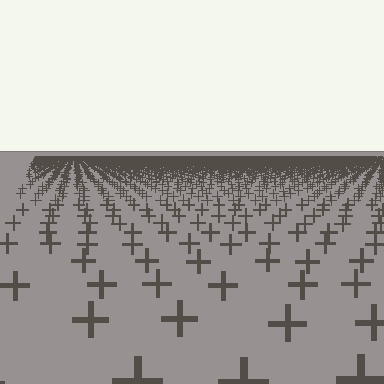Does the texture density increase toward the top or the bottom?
Density increases toward the top.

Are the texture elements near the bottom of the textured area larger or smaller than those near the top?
Larger. Near the bottom, elements are closer to the viewer and appear at a bigger on-screen size.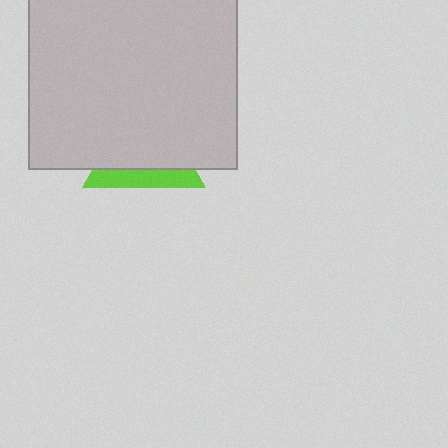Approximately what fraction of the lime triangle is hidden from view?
Roughly 69% of the lime triangle is hidden behind the light gray square.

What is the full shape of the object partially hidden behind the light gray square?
The partially hidden object is a lime triangle.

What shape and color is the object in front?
The object in front is a light gray square.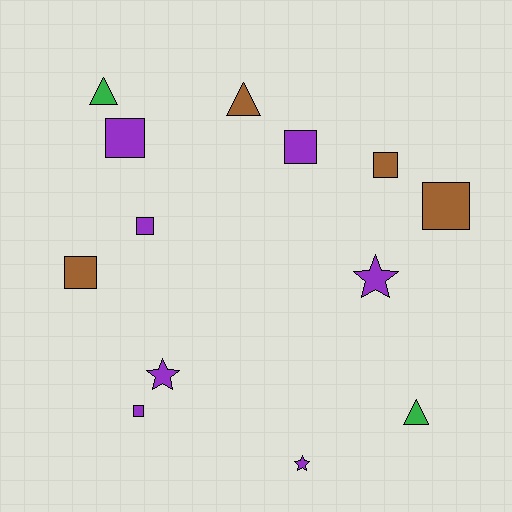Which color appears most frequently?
Purple, with 7 objects.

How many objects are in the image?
There are 13 objects.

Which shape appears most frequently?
Square, with 7 objects.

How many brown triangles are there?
There is 1 brown triangle.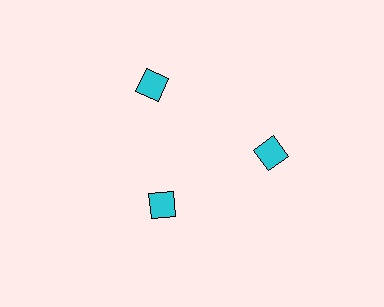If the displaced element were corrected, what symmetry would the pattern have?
It would have 3-fold rotational symmetry — the pattern would map onto itself every 120 degrees.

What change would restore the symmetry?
The symmetry would be restored by moving it outward, back onto the ring so that all 3 diamonds sit at equal angles and equal distance from the center.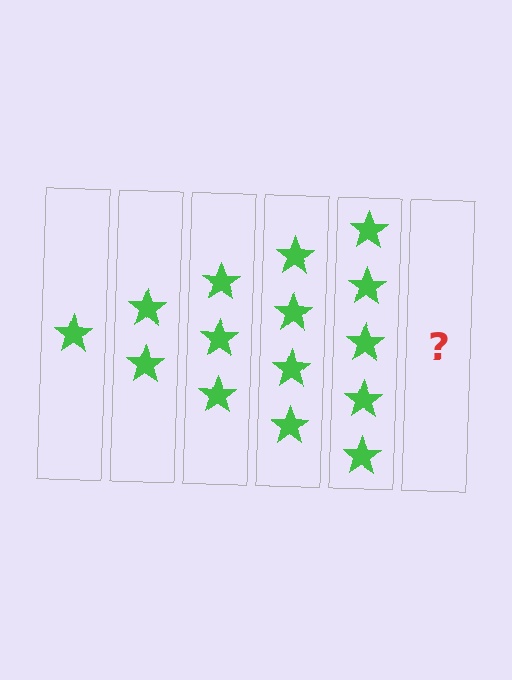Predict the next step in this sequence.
The next step is 6 stars.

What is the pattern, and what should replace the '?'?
The pattern is that each step adds one more star. The '?' should be 6 stars.